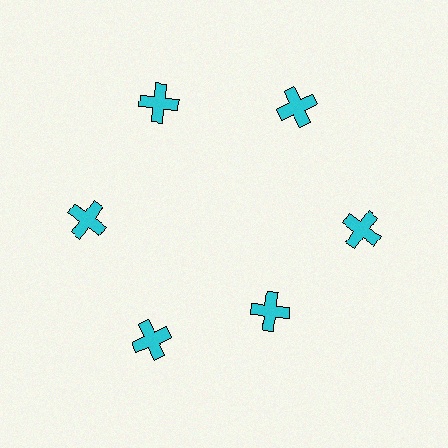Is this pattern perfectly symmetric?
No. The 6 cyan crosses are arranged in a ring, but one element near the 5 o'clock position is pulled inward toward the center, breaking the 6-fold rotational symmetry.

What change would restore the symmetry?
The symmetry would be restored by moving it outward, back onto the ring so that all 6 crosses sit at equal angles and equal distance from the center.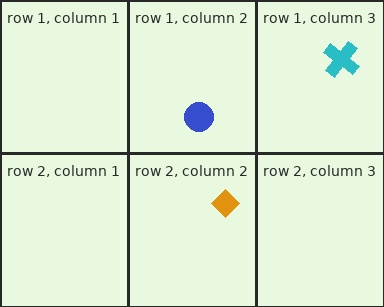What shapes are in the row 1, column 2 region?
The blue circle.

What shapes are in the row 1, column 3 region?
The cyan cross.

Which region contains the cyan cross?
The row 1, column 3 region.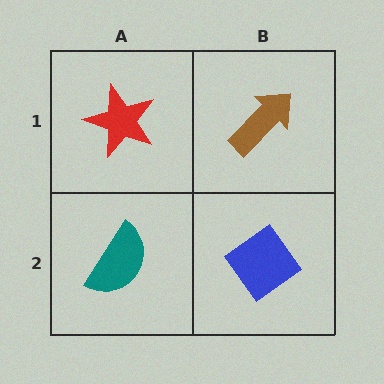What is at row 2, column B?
A blue diamond.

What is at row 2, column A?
A teal semicircle.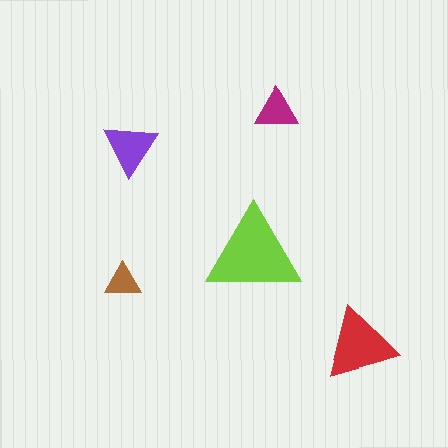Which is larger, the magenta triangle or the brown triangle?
The magenta one.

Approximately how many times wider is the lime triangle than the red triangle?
About 1.5 times wider.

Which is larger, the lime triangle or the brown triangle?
The lime one.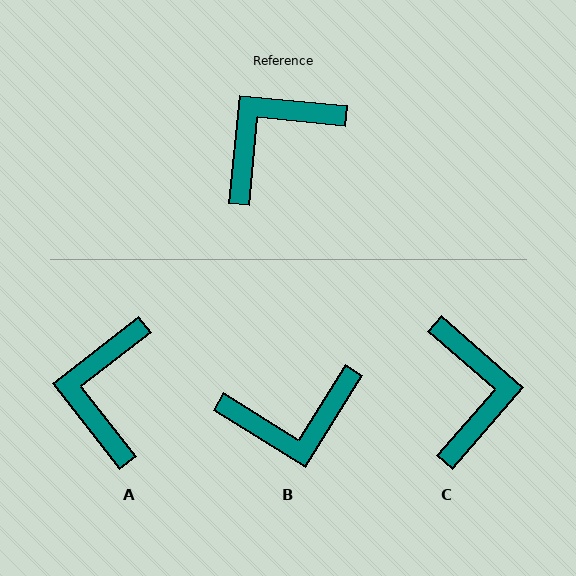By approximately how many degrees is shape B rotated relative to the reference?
Approximately 154 degrees counter-clockwise.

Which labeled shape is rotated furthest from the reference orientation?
B, about 154 degrees away.